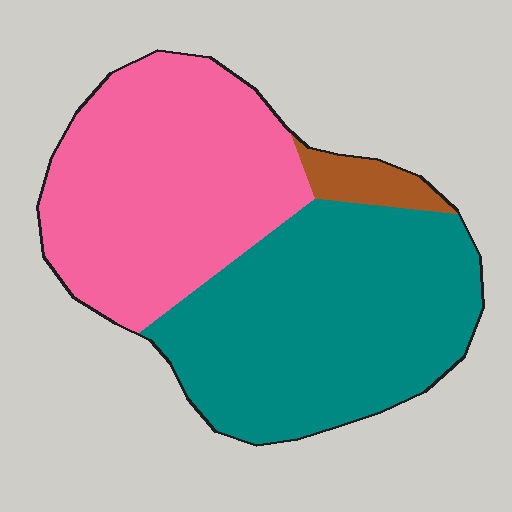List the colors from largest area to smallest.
From largest to smallest: teal, pink, brown.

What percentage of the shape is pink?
Pink covers roughly 45% of the shape.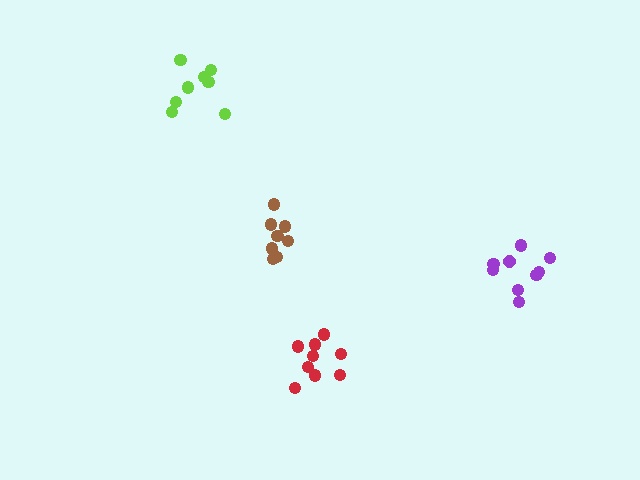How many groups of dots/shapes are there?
There are 4 groups.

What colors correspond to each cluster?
The clusters are colored: lime, red, brown, purple.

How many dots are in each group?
Group 1: 8 dots, Group 2: 9 dots, Group 3: 8 dots, Group 4: 9 dots (34 total).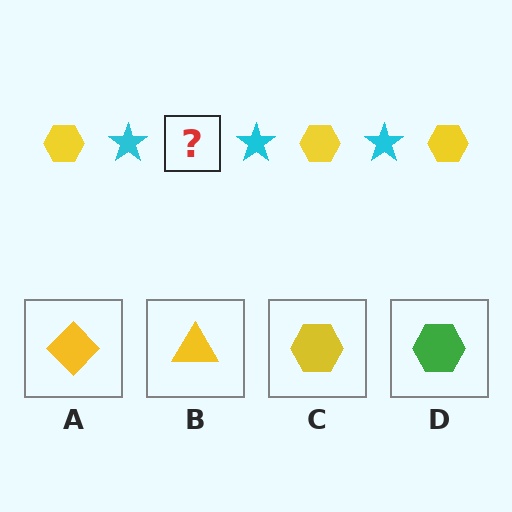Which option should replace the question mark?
Option C.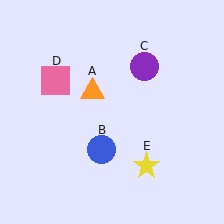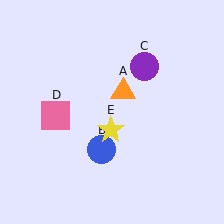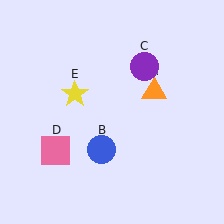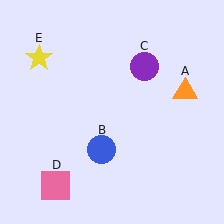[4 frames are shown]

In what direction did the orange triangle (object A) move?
The orange triangle (object A) moved right.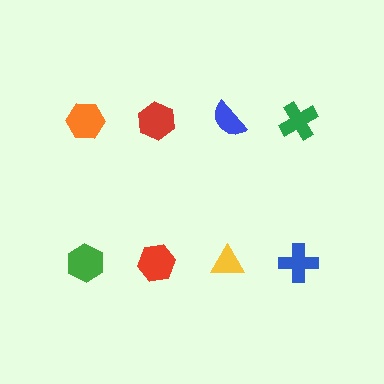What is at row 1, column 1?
An orange hexagon.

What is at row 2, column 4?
A blue cross.